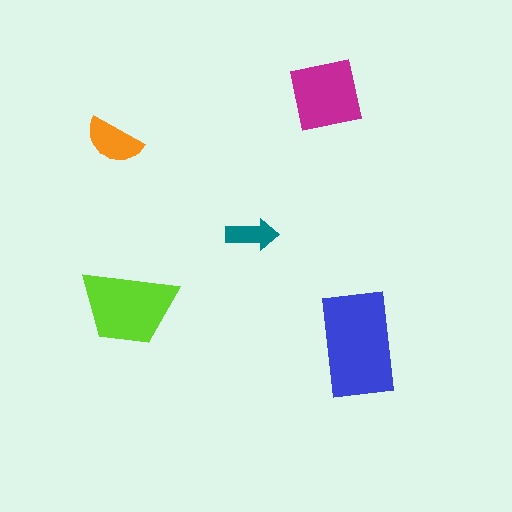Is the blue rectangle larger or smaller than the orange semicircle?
Larger.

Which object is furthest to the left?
The orange semicircle is leftmost.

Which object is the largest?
The blue rectangle.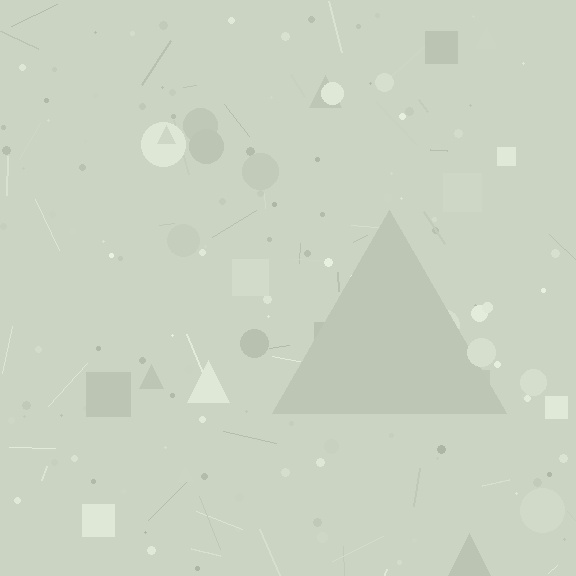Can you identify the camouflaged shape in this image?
The camouflaged shape is a triangle.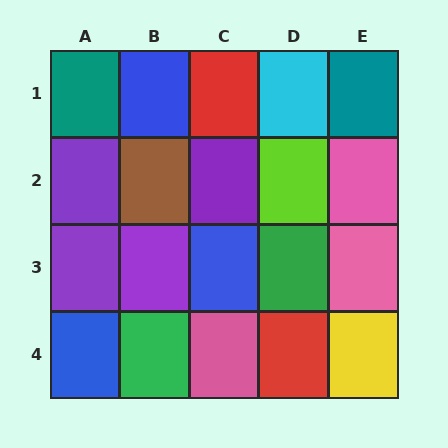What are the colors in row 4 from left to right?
Blue, green, pink, red, yellow.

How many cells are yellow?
1 cell is yellow.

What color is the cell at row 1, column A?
Teal.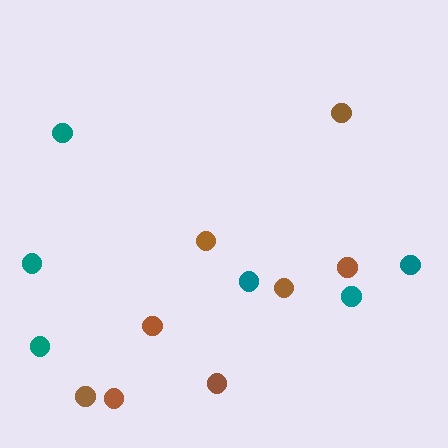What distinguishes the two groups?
There are 2 groups: one group of brown circles (8) and one group of teal circles (6).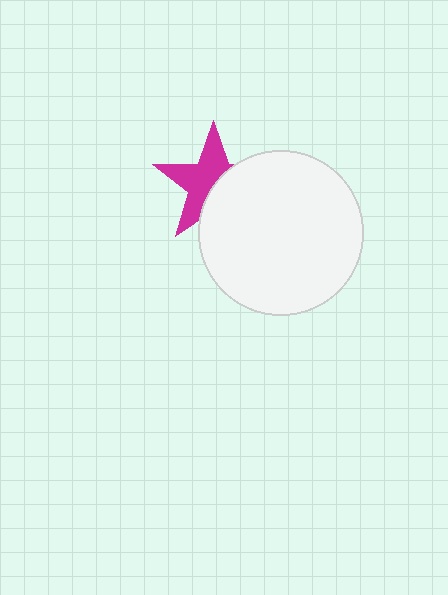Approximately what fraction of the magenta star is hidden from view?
Roughly 44% of the magenta star is hidden behind the white circle.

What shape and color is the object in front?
The object in front is a white circle.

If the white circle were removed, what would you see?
You would see the complete magenta star.